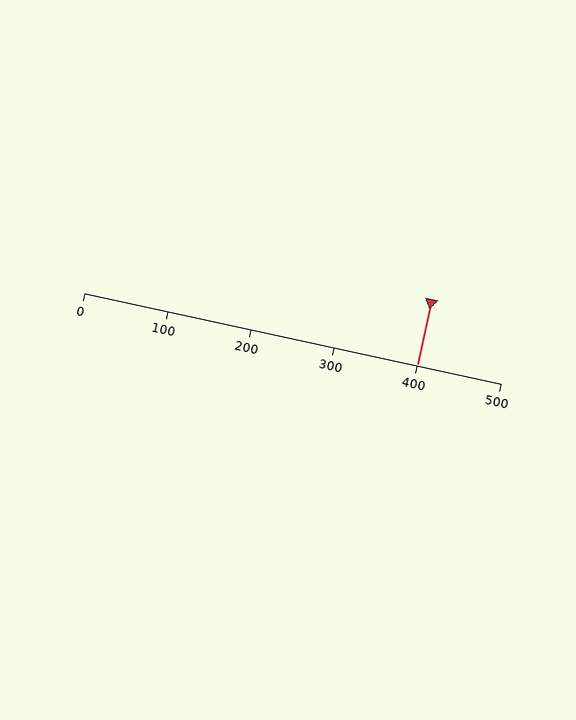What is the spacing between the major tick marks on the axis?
The major ticks are spaced 100 apart.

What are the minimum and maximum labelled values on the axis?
The axis runs from 0 to 500.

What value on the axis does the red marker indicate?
The marker indicates approximately 400.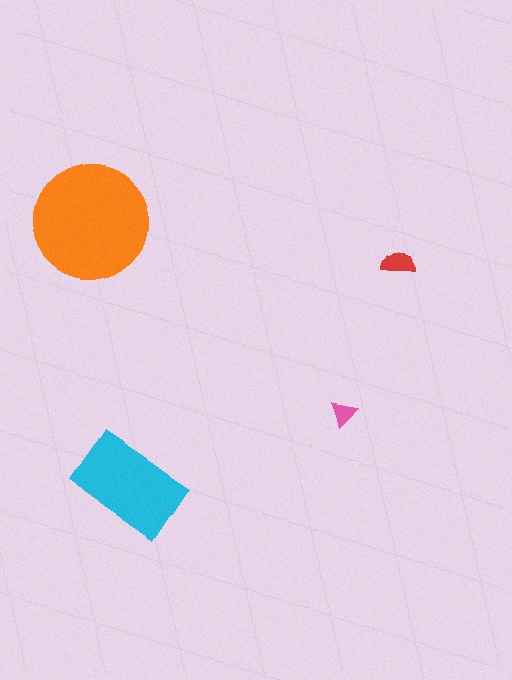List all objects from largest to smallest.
The orange circle, the cyan rectangle, the red semicircle, the pink triangle.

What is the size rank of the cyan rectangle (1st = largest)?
2nd.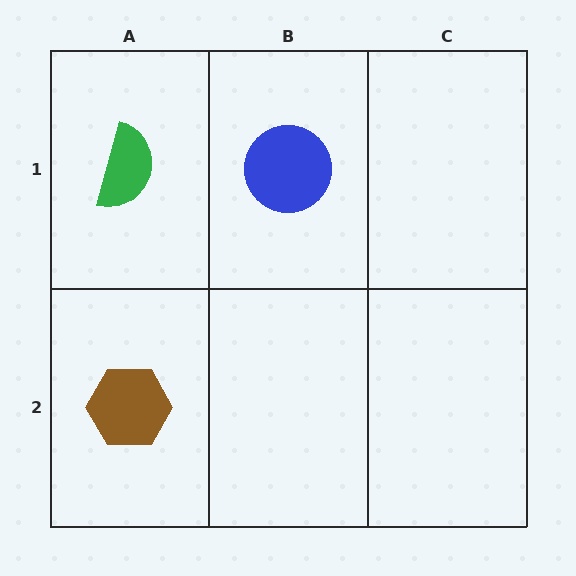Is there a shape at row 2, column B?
No, that cell is empty.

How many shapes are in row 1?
2 shapes.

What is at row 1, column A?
A green semicircle.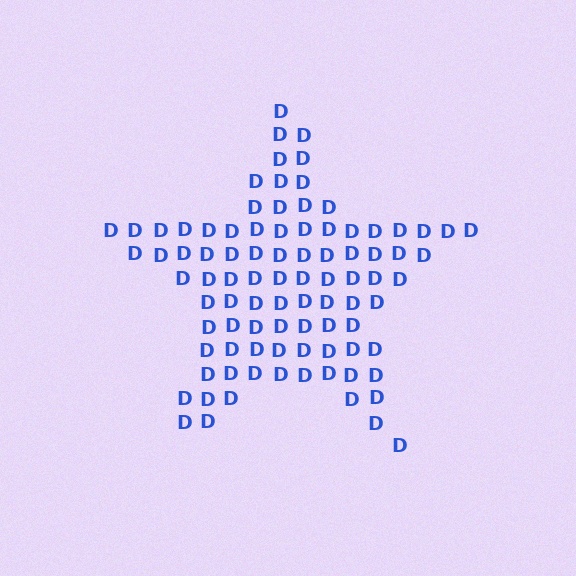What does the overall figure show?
The overall figure shows a star.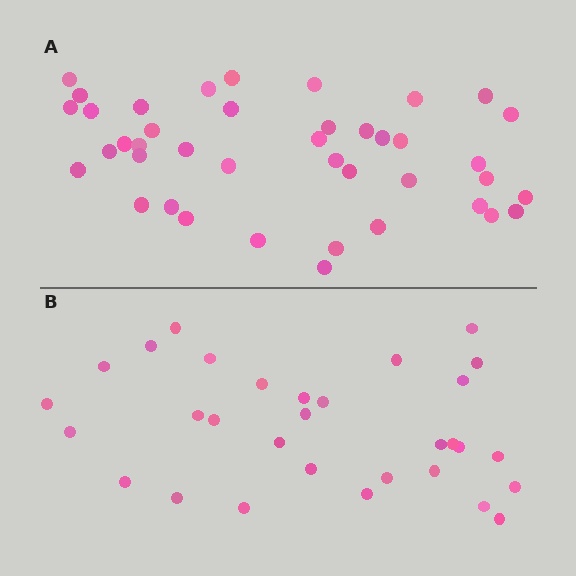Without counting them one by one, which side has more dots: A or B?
Region A (the top region) has more dots.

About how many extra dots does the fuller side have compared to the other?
Region A has roughly 10 or so more dots than region B.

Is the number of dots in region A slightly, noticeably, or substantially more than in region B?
Region A has noticeably more, but not dramatically so. The ratio is roughly 1.3 to 1.